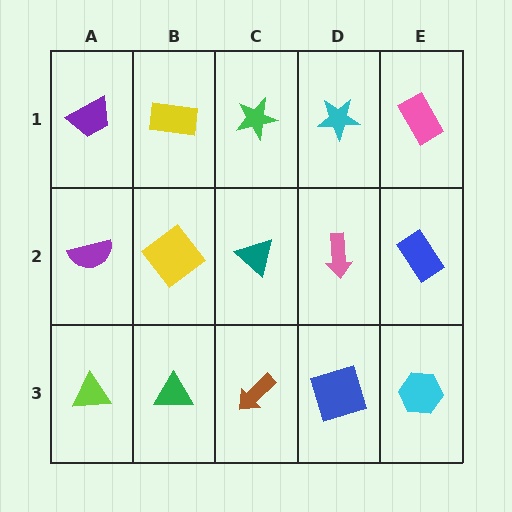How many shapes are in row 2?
5 shapes.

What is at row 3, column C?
A brown arrow.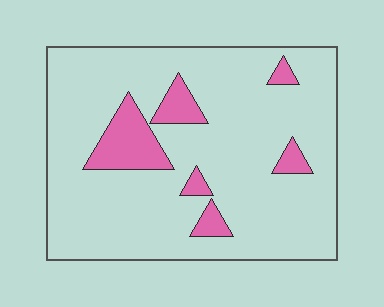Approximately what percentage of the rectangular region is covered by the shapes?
Approximately 15%.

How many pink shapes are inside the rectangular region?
6.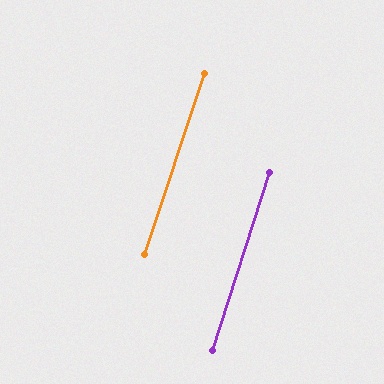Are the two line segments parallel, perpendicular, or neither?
Parallel — their directions differ by only 0.9°.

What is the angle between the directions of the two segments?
Approximately 1 degree.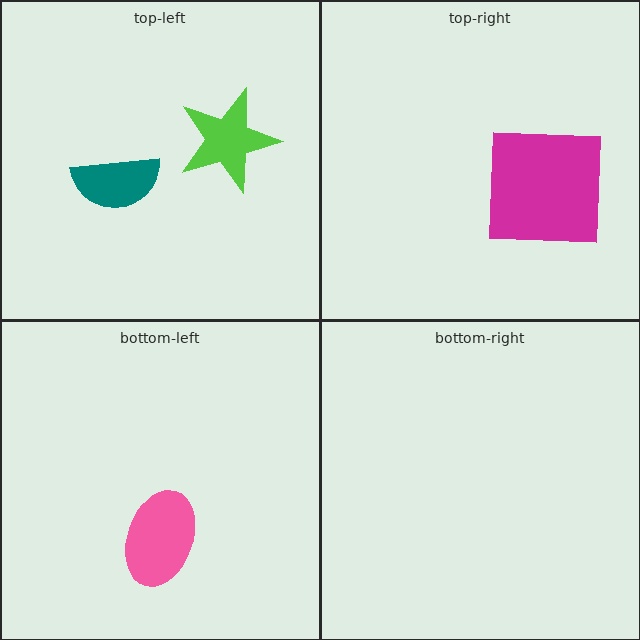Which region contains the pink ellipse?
The bottom-left region.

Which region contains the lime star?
The top-left region.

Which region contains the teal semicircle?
The top-left region.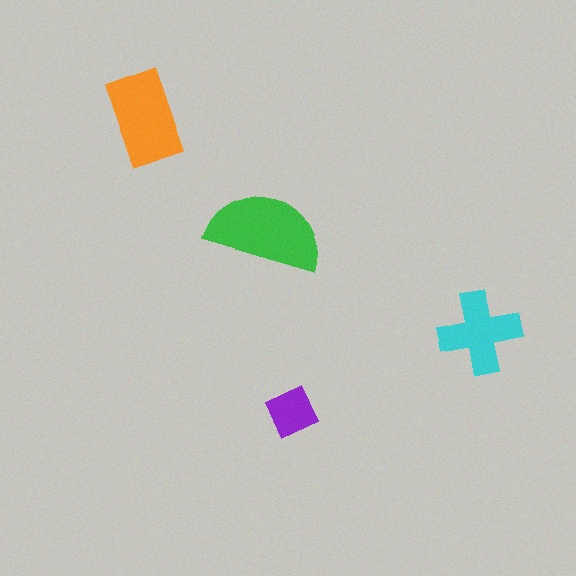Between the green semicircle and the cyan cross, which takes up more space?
The green semicircle.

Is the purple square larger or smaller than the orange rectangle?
Smaller.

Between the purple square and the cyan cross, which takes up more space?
The cyan cross.